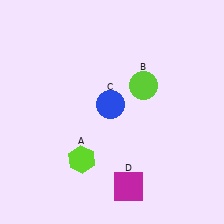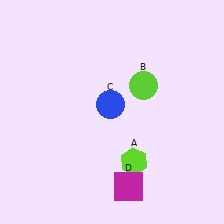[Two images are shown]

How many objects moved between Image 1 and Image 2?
1 object moved between the two images.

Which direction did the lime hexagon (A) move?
The lime hexagon (A) moved right.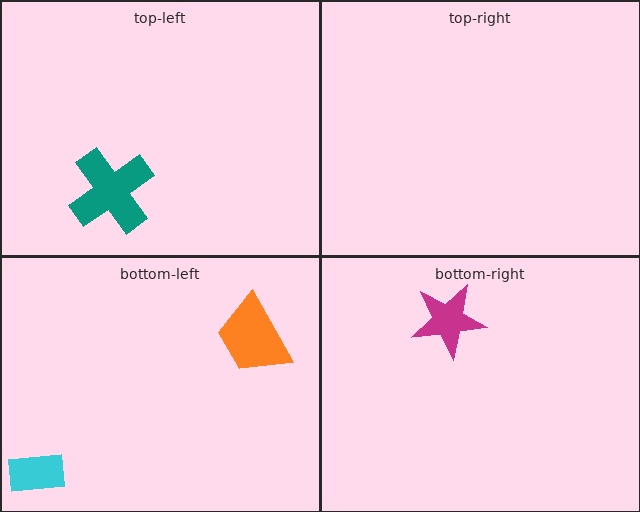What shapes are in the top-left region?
The teal cross.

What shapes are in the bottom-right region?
The magenta star.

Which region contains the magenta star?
The bottom-right region.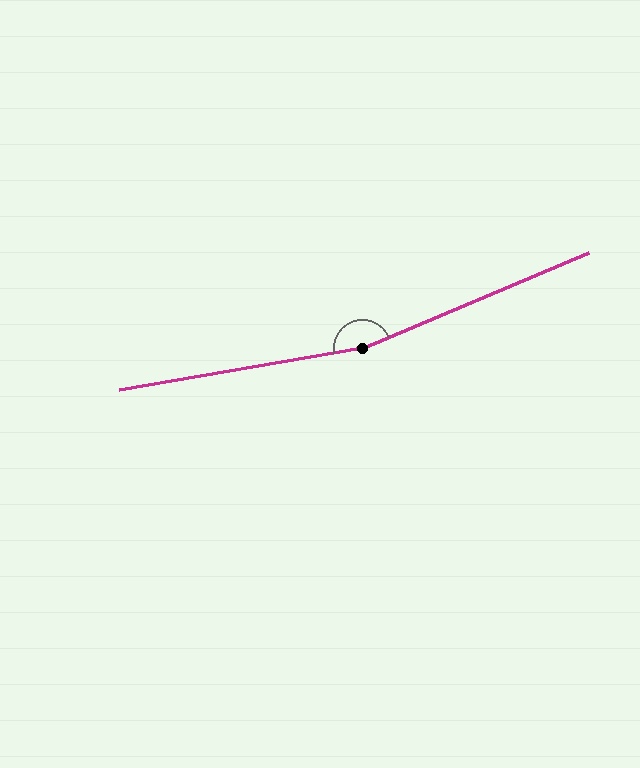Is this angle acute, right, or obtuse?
It is obtuse.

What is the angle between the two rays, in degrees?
Approximately 167 degrees.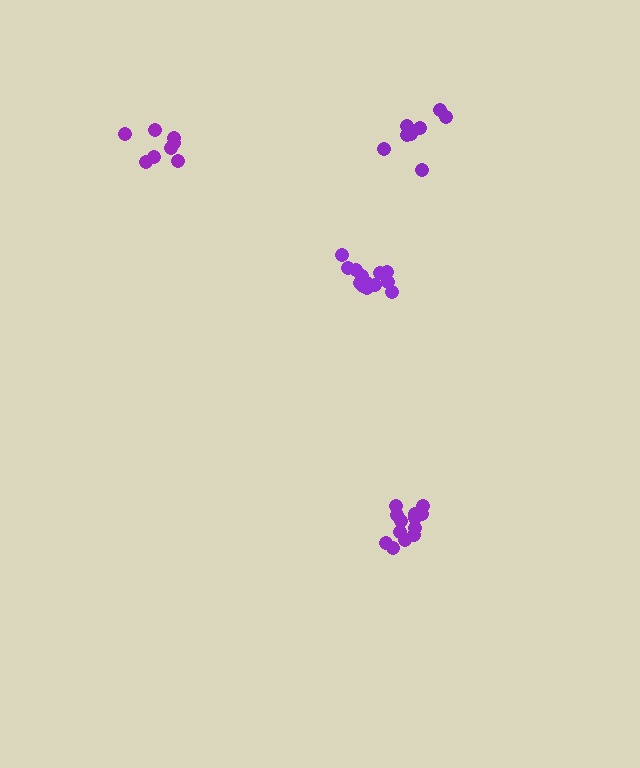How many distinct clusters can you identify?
There are 4 distinct clusters.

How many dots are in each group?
Group 1: 13 dots, Group 2: 8 dots, Group 3: 13 dots, Group 4: 8 dots (42 total).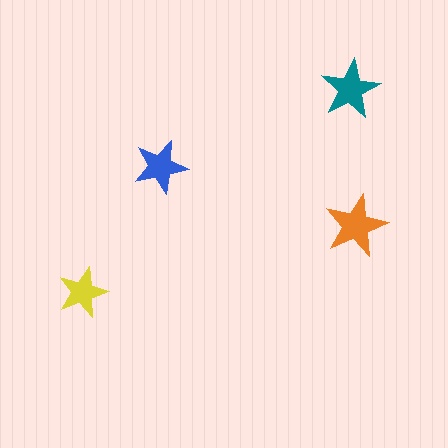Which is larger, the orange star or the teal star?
The orange one.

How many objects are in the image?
There are 4 objects in the image.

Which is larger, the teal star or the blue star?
The teal one.